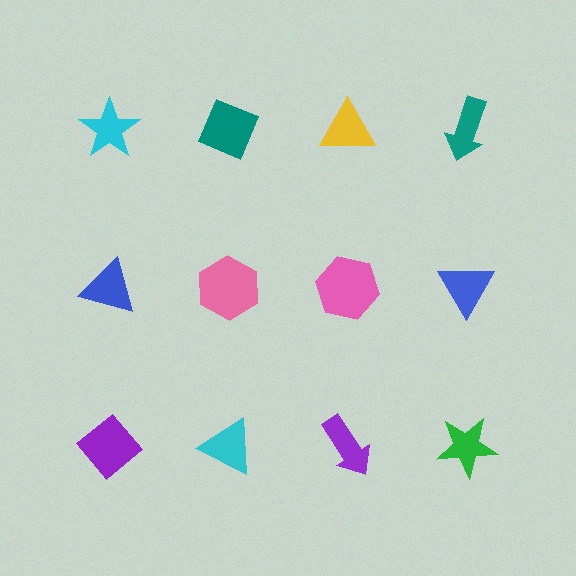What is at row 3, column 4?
A green star.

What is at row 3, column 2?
A cyan triangle.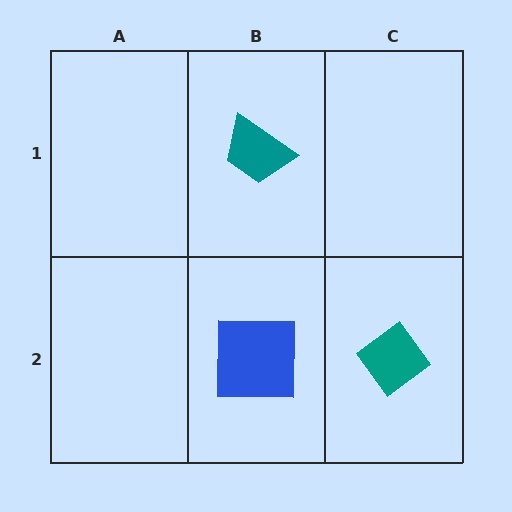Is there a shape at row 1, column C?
No, that cell is empty.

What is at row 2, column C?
A teal diamond.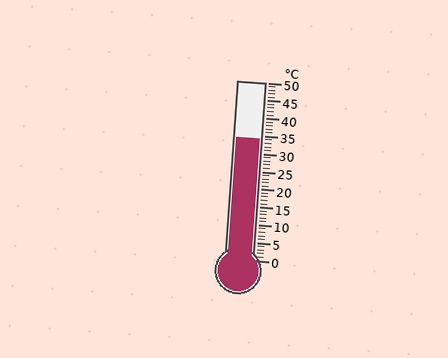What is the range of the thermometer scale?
The thermometer scale ranges from 0°C to 50°C.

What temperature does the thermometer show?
The thermometer shows approximately 34°C.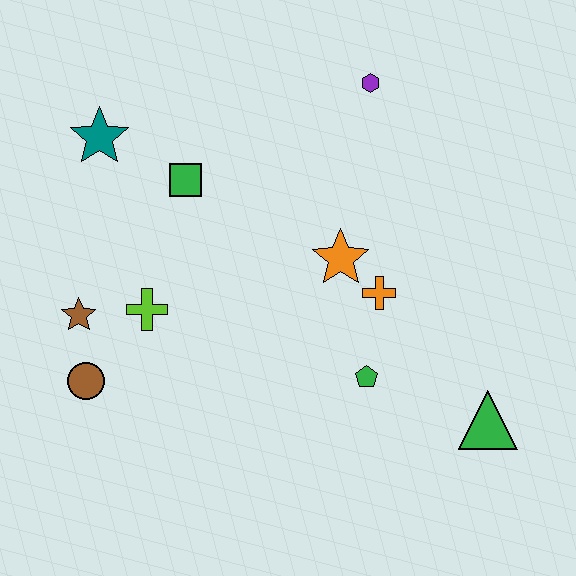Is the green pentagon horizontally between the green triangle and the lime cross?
Yes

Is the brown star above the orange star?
No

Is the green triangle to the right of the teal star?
Yes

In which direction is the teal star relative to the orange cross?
The teal star is to the left of the orange cross.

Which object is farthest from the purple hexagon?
The brown circle is farthest from the purple hexagon.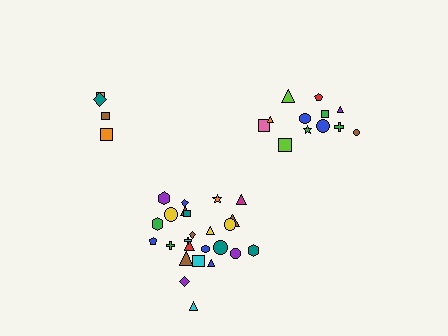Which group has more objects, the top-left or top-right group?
The top-right group.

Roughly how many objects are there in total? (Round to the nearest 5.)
Roughly 40 objects in total.